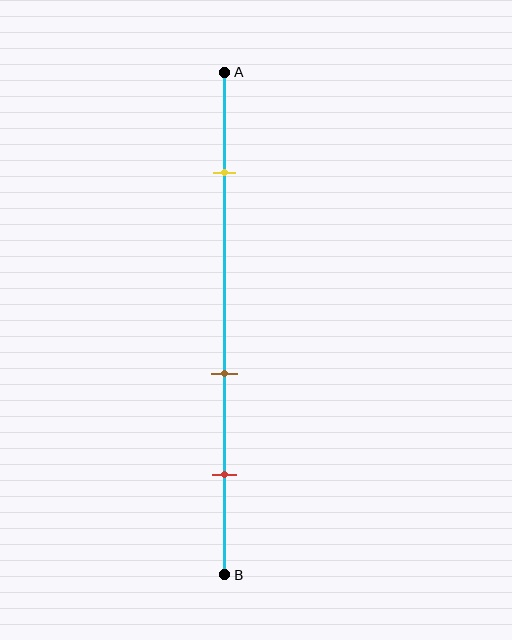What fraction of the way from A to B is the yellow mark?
The yellow mark is approximately 20% (0.2) of the way from A to B.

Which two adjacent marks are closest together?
The brown and red marks are the closest adjacent pair.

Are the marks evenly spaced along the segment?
No, the marks are not evenly spaced.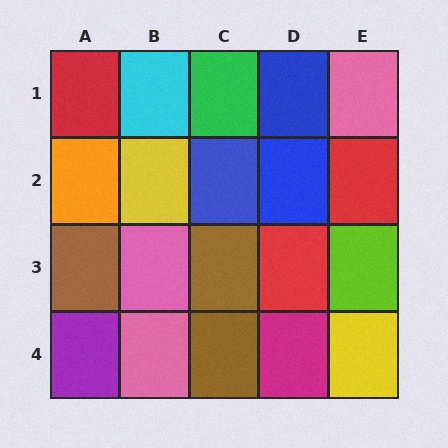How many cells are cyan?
1 cell is cyan.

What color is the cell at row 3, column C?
Brown.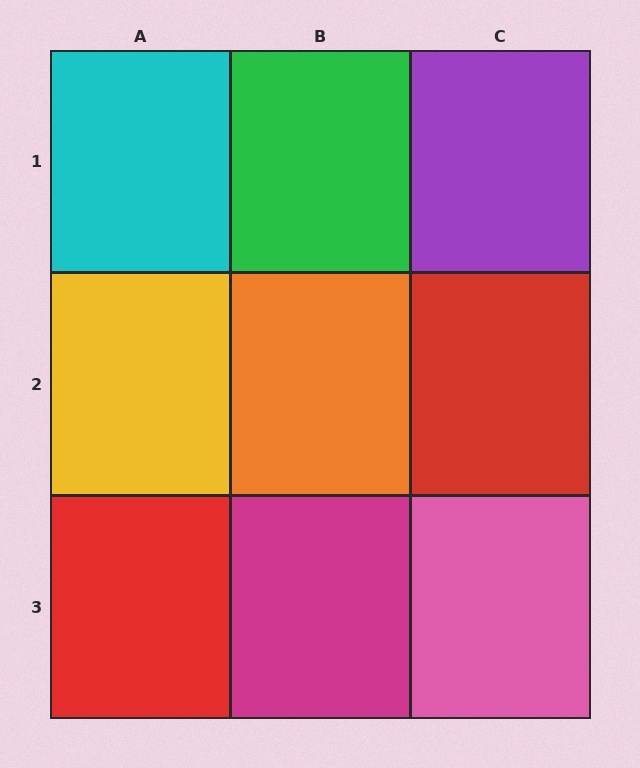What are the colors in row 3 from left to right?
Red, magenta, pink.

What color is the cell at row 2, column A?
Yellow.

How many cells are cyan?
1 cell is cyan.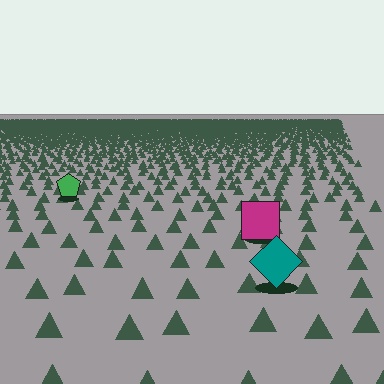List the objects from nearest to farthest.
From nearest to farthest: the teal diamond, the magenta square, the green pentagon.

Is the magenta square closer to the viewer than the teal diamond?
No. The teal diamond is closer — you can tell from the texture gradient: the ground texture is coarser near it.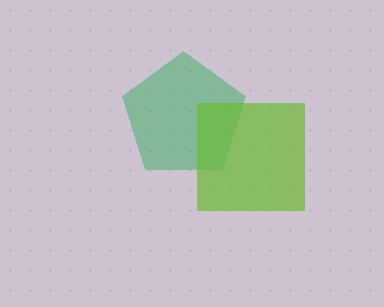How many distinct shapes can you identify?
There are 2 distinct shapes: a green pentagon, a lime square.